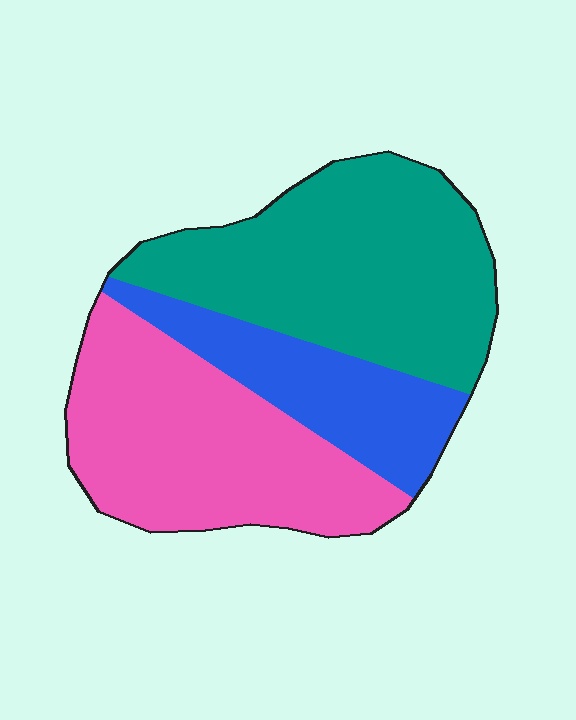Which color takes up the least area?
Blue, at roughly 20%.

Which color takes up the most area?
Teal, at roughly 40%.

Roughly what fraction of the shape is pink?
Pink takes up about three eighths (3/8) of the shape.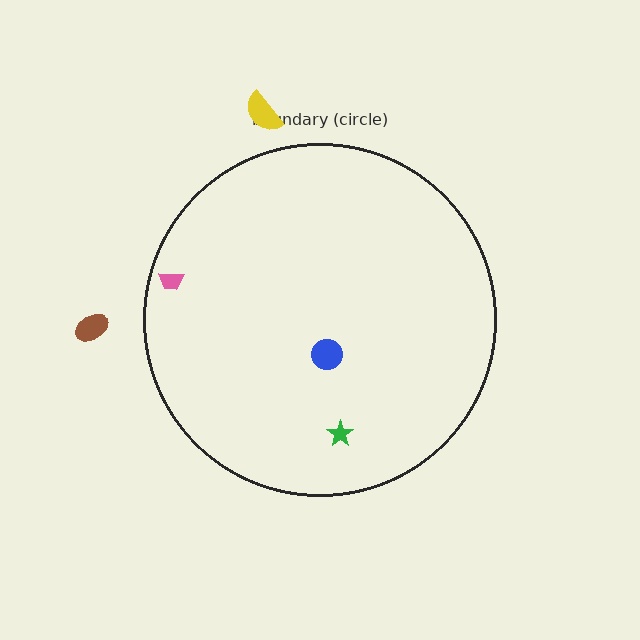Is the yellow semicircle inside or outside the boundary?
Outside.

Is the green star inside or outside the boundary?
Inside.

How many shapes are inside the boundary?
3 inside, 2 outside.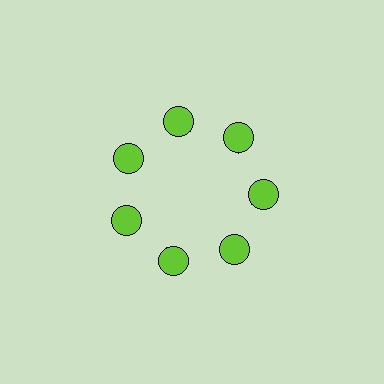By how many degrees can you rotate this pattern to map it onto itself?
The pattern maps onto itself every 51 degrees of rotation.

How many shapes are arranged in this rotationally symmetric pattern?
There are 14 shapes, arranged in 7 groups of 2.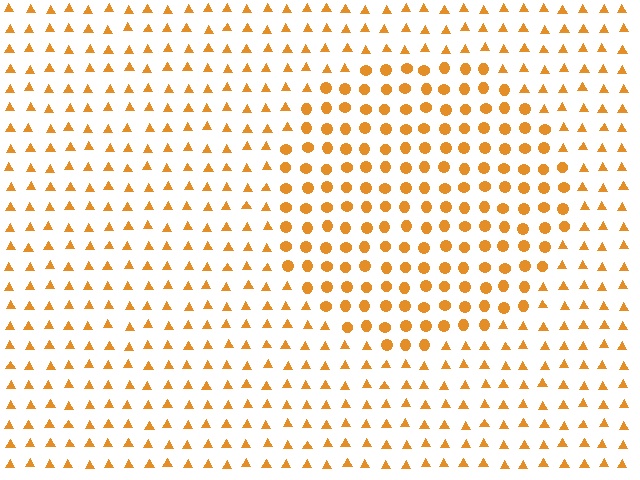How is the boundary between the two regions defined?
The boundary is defined by a change in element shape: circles inside vs. triangles outside. All elements share the same color and spacing.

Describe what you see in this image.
The image is filled with small orange elements arranged in a uniform grid. A circle-shaped region contains circles, while the surrounding area contains triangles. The boundary is defined purely by the change in element shape.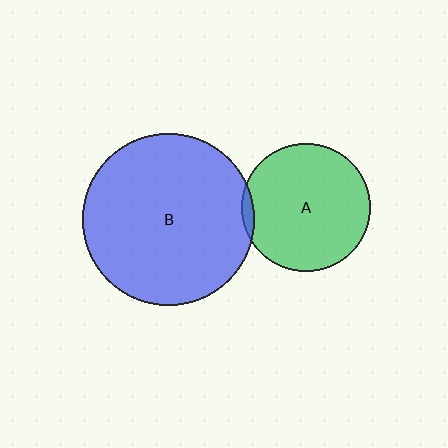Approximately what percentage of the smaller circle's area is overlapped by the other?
Approximately 5%.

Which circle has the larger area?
Circle B (blue).